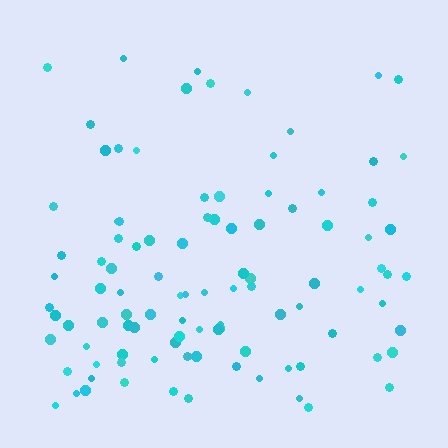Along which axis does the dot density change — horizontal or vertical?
Vertical.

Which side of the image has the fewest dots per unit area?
The top.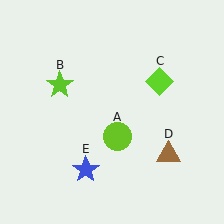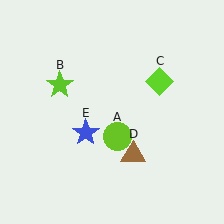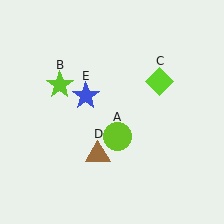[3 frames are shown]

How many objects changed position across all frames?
2 objects changed position: brown triangle (object D), blue star (object E).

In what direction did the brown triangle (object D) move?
The brown triangle (object D) moved left.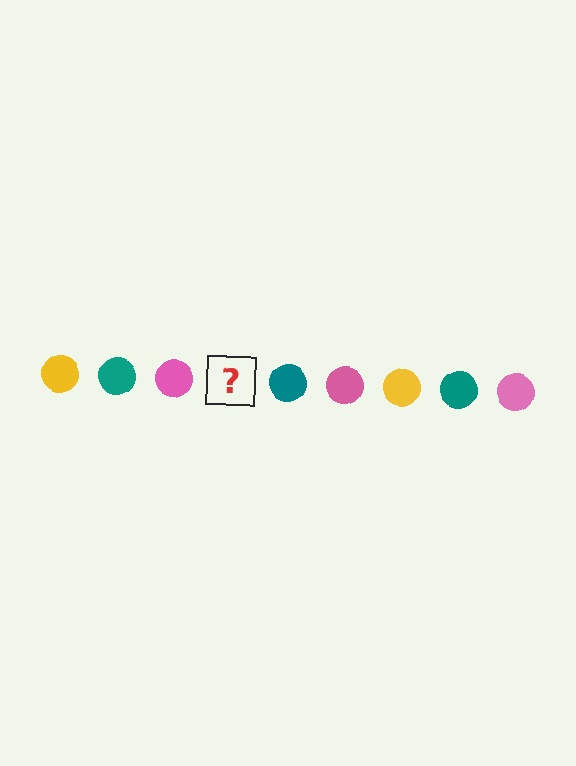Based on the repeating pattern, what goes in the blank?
The blank should be a yellow circle.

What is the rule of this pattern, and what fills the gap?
The rule is that the pattern cycles through yellow, teal, pink circles. The gap should be filled with a yellow circle.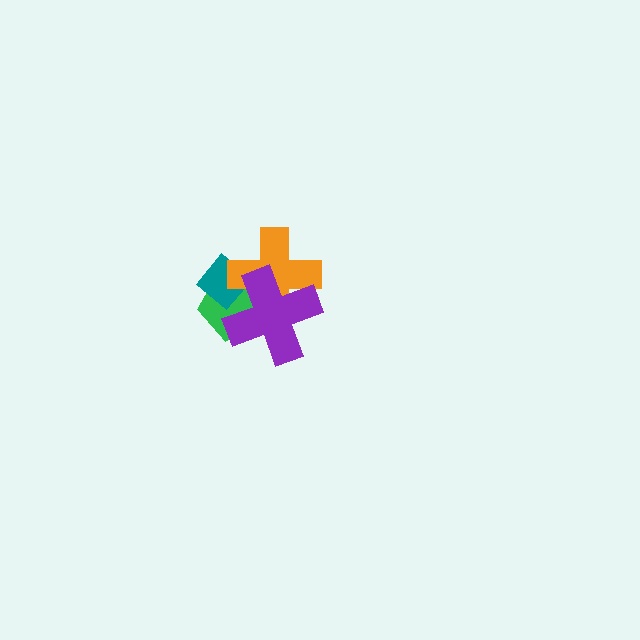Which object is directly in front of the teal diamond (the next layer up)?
The orange cross is directly in front of the teal diamond.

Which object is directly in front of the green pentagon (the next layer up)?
The teal diamond is directly in front of the green pentagon.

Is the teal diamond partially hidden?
Yes, it is partially covered by another shape.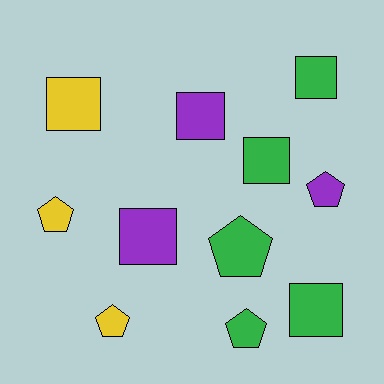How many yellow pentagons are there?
There are 2 yellow pentagons.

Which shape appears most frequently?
Square, with 6 objects.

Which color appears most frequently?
Green, with 5 objects.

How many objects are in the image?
There are 11 objects.